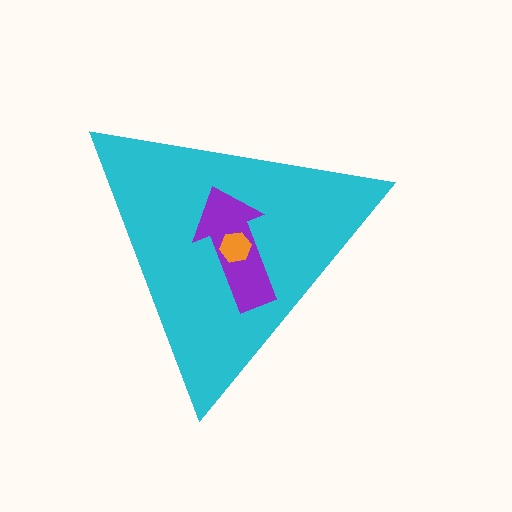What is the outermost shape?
The cyan triangle.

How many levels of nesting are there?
3.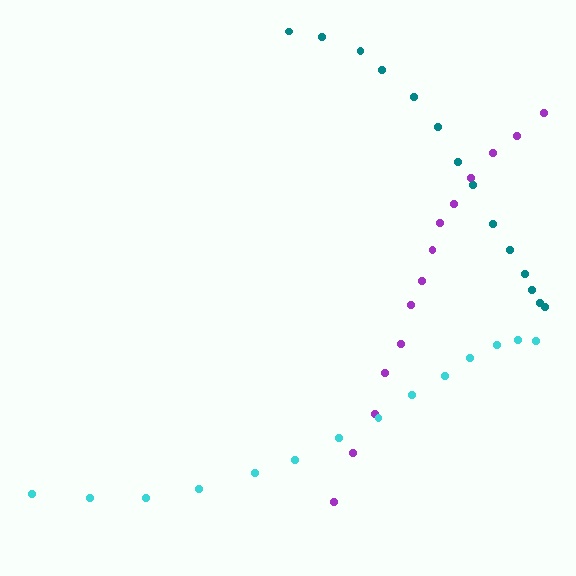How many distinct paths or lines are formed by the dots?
There are 3 distinct paths.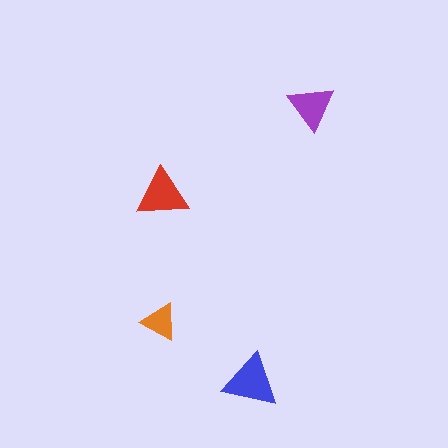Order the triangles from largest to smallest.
the blue one, the red one, the purple one, the orange one.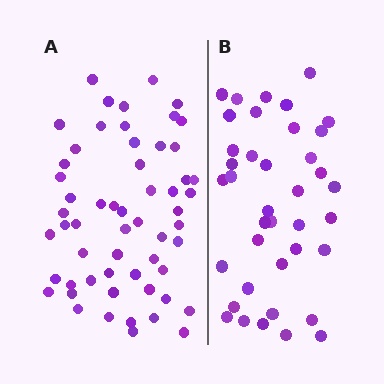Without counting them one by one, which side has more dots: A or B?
Region A (the left region) has more dots.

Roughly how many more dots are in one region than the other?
Region A has approximately 20 more dots than region B.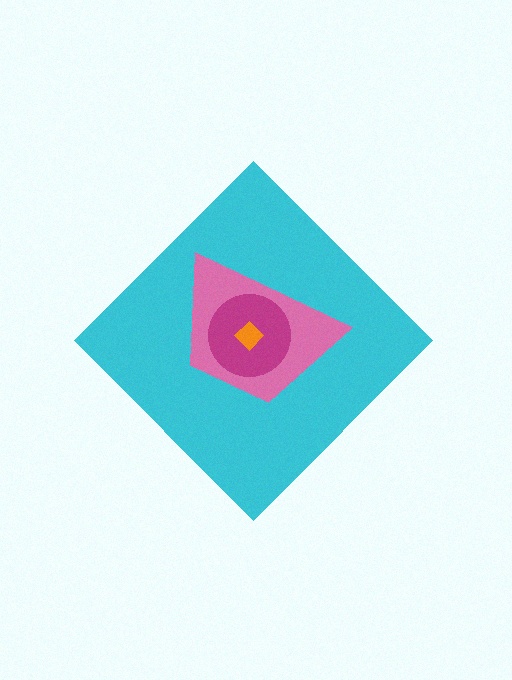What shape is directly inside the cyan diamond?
The pink trapezoid.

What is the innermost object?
The orange diamond.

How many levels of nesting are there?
4.